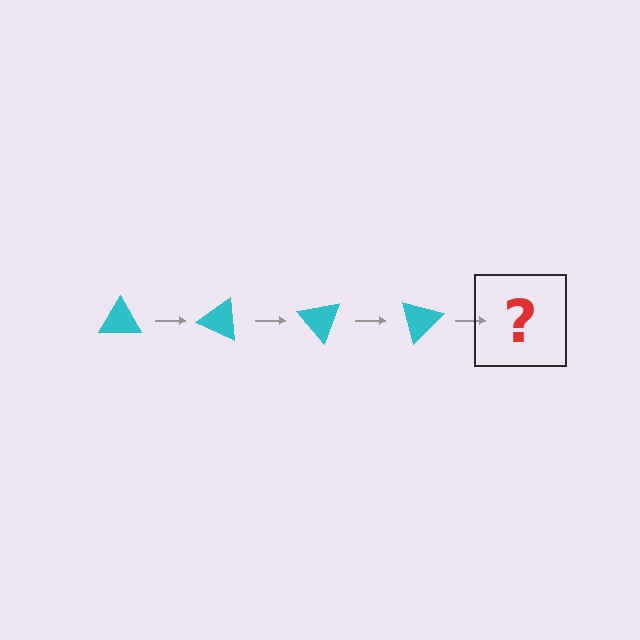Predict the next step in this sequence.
The next step is a cyan triangle rotated 100 degrees.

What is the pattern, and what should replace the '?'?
The pattern is that the triangle rotates 25 degrees each step. The '?' should be a cyan triangle rotated 100 degrees.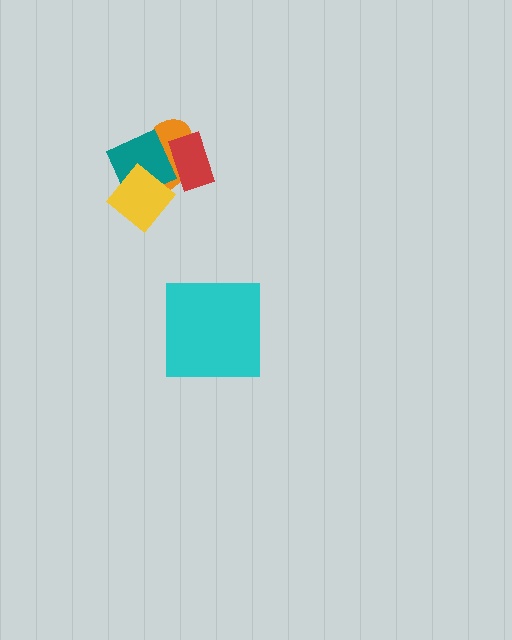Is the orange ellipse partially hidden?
Yes, it is partially covered by another shape.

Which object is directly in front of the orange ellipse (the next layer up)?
The teal diamond is directly in front of the orange ellipse.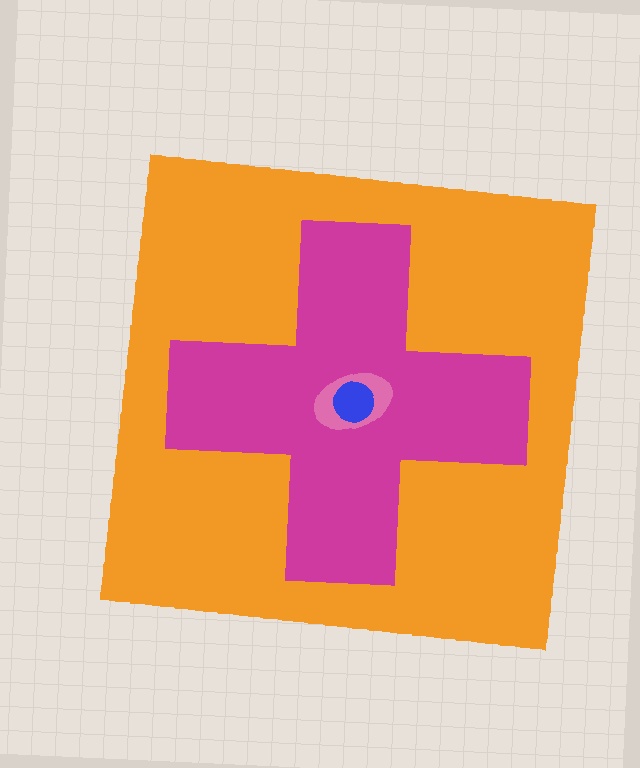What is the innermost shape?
The blue circle.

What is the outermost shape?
The orange square.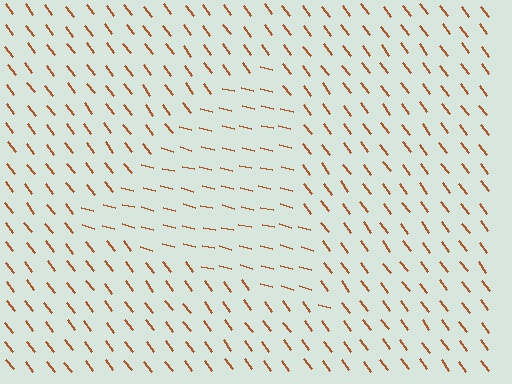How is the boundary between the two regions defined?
The boundary is defined purely by a change in line orientation (approximately 40 degrees difference). All lines are the same color and thickness.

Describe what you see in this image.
The image is filled with small brown line segments. A triangle region in the image has lines oriented differently from the surrounding lines, creating a visible texture boundary.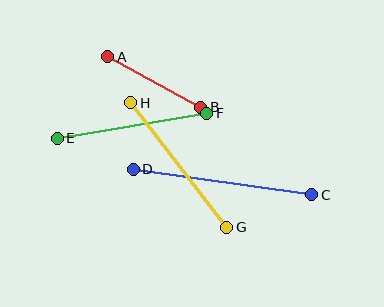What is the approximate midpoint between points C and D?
The midpoint is at approximately (222, 182) pixels.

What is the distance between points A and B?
The distance is approximately 106 pixels.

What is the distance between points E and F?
The distance is approximately 151 pixels.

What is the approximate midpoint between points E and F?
The midpoint is at approximately (132, 126) pixels.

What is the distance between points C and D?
The distance is approximately 180 pixels.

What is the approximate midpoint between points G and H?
The midpoint is at approximately (179, 165) pixels.